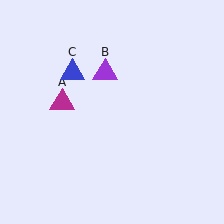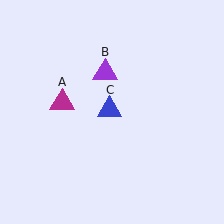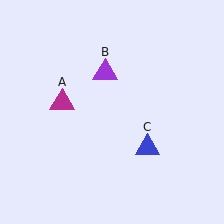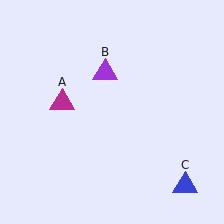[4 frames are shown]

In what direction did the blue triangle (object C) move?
The blue triangle (object C) moved down and to the right.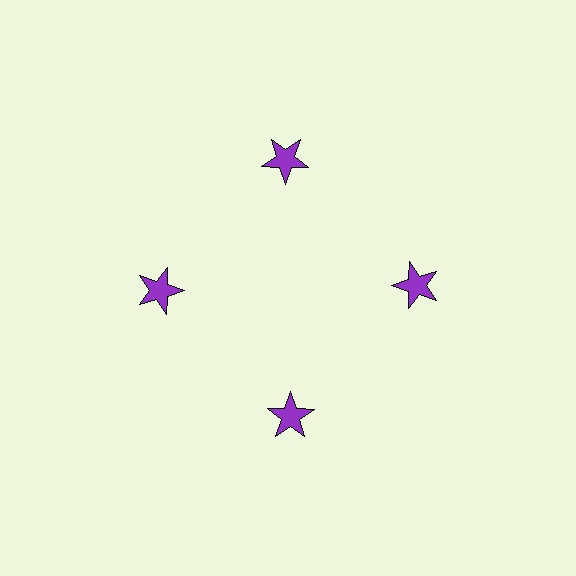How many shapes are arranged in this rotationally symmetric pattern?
There are 4 shapes, arranged in 4 groups of 1.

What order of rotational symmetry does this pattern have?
This pattern has 4-fold rotational symmetry.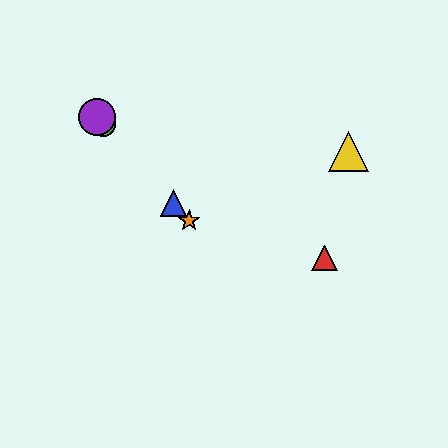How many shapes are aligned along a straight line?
4 shapes (the blue triangle, the green circle, the purple circle, the orange star) are aligned along a straight line.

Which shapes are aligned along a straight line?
The blue triangle, the green circle, the purple circle, the orange star are aligned along a straight line.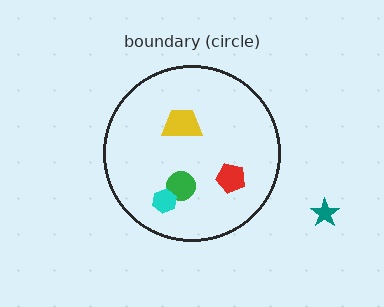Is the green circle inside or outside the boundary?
Inside.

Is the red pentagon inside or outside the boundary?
Inside.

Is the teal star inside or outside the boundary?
Outside.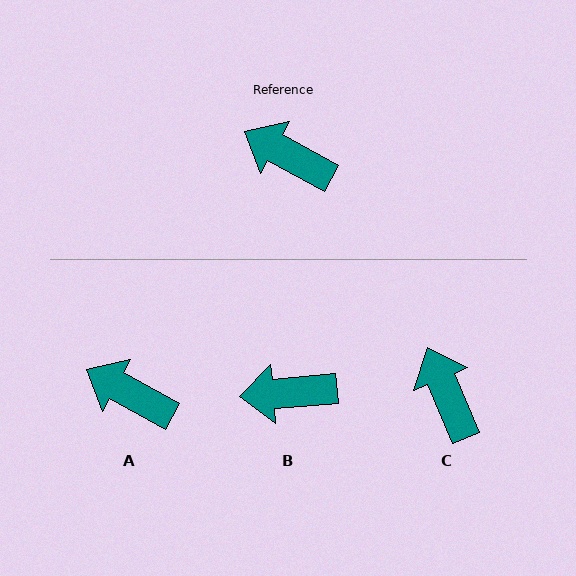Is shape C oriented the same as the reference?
No, it is off by about 38 degrees.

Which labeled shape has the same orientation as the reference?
A.